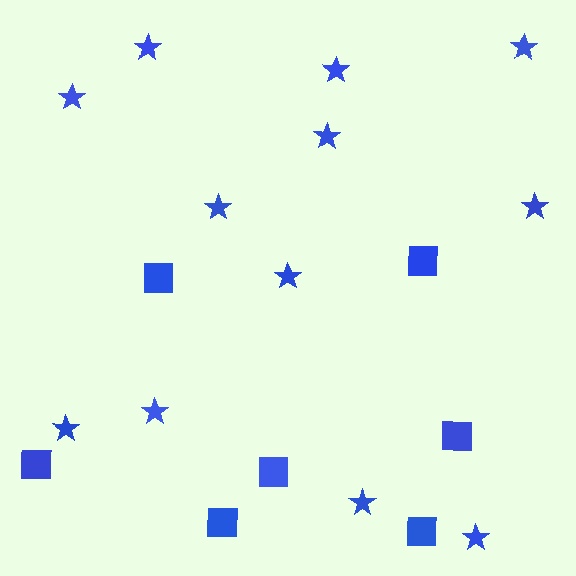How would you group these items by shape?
There are 2 groups: one group of stars (12) and one group of squares (7).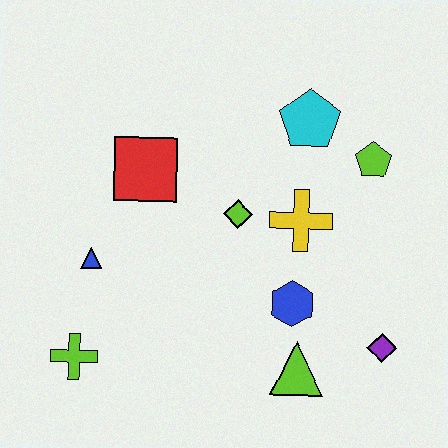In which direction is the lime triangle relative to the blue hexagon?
The lime triangle is below the blue hexagon.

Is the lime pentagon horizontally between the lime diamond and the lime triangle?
No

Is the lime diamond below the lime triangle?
No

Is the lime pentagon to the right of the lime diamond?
Yes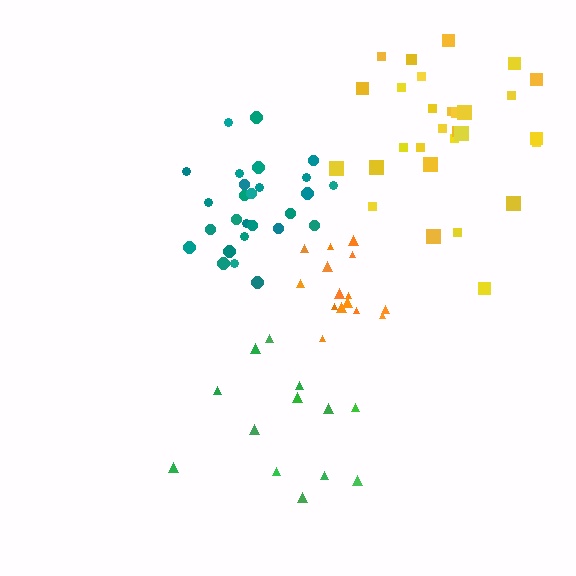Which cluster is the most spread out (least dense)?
Yellow.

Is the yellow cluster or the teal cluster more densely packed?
Teal.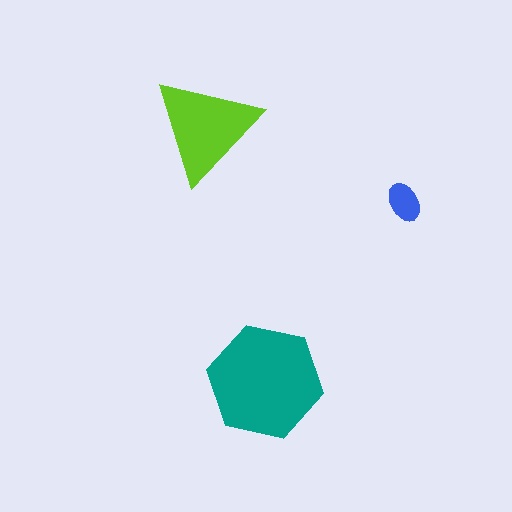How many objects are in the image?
There are 3 objects in the image.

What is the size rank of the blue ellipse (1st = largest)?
3rd.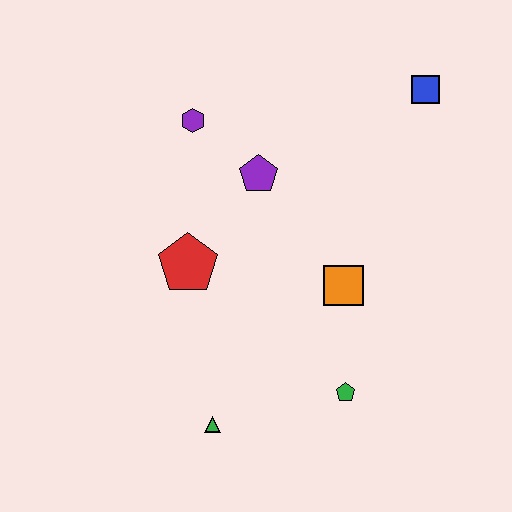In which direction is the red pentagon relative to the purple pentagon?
The red pentagon is below the purple pentagon.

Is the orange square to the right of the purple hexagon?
Yes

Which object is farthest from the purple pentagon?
The green triangle is farthest from the purple pentagon.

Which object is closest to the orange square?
The green pentagon is closest to the orange square.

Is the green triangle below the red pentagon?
Yes